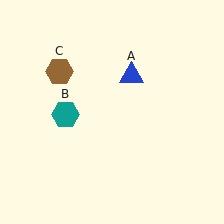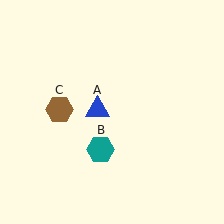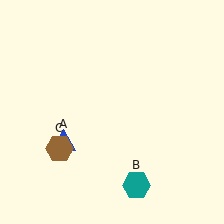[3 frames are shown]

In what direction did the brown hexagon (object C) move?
The brown hexagon (object C) moved down.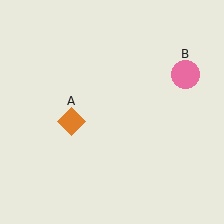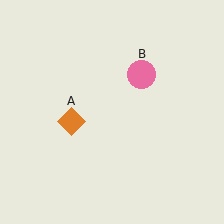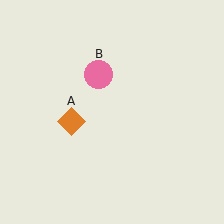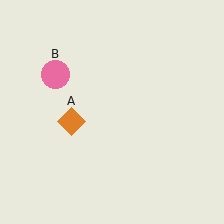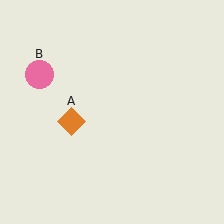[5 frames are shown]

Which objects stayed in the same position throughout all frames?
Orange diamond (object A) remained stationary.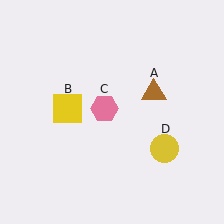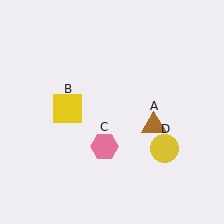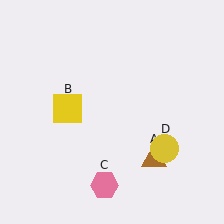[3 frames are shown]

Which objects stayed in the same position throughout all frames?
Yellow square (object B) and yellow circle (object D) remained stationary.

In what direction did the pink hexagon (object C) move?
The pink hexagon (object C) moved down.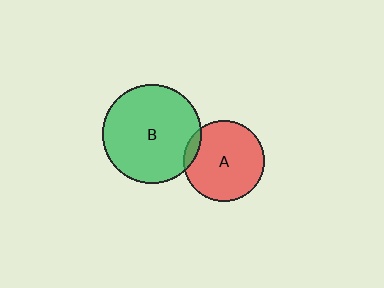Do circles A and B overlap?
Yes.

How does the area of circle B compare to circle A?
Approximately 1.5 times.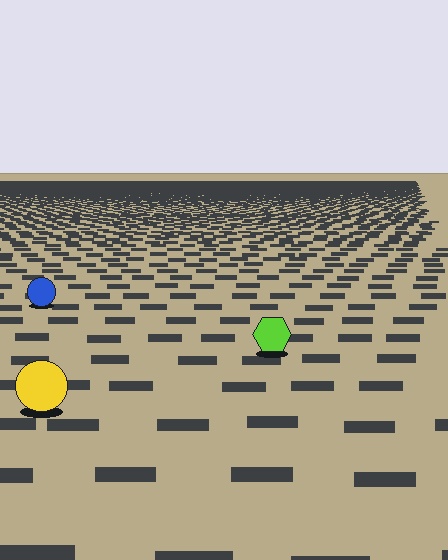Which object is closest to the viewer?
The yellow circle is closest. The texture marks near it are larger and more spread out.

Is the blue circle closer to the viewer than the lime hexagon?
No. The lime hexagon is closer — you can tell from the texture gradient: the ground texture is coarser near it.